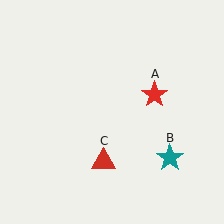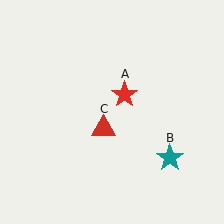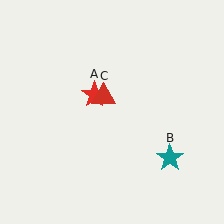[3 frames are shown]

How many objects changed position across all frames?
2 objects changed position: red star (object A), red triangle (object C).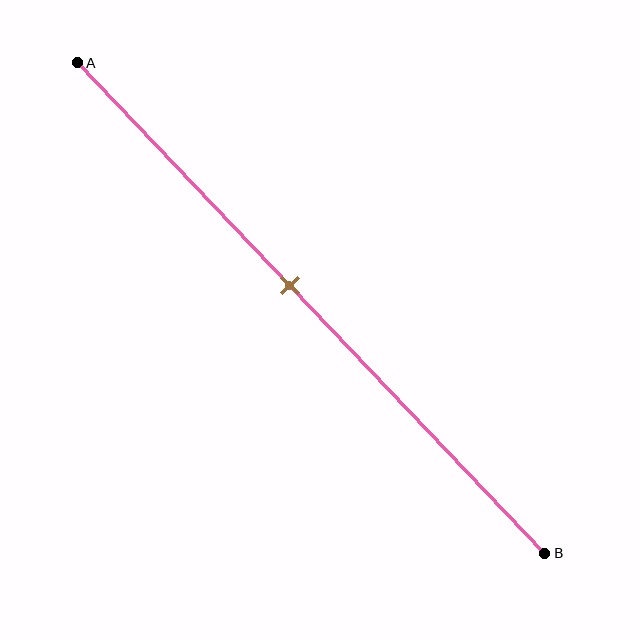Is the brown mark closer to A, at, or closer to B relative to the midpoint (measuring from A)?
The brown mark is closer to point A than the midpoint of segment AB.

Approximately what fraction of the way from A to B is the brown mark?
The brown mark is approximately 45% of the way from A to B.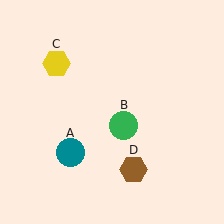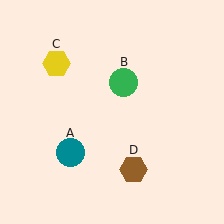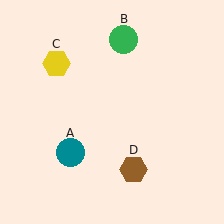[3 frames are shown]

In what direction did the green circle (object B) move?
The green circle (object B) moved up.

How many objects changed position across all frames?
1 object changed position: green circle (object B).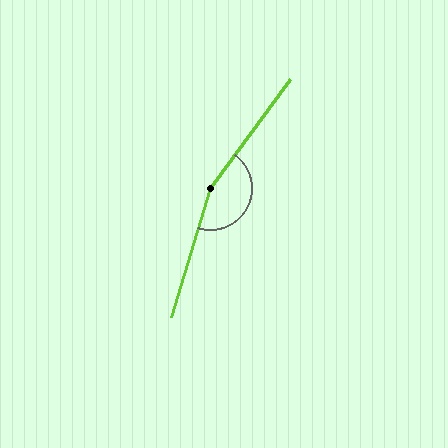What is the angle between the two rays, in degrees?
Approximately 161 degrees.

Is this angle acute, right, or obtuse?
It is obtuse.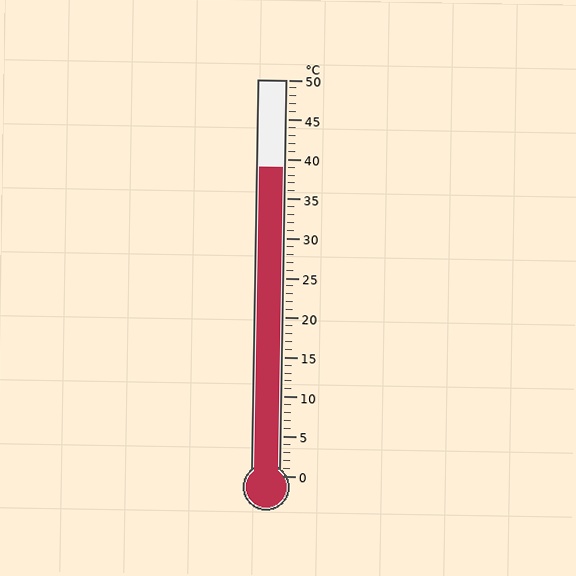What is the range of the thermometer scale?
The thermometer scale ranges from 0°C to 50°C.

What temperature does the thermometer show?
The thermometer shows approximately 39°C.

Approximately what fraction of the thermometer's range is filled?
The thermometer is filled to approximately 80% of its range.